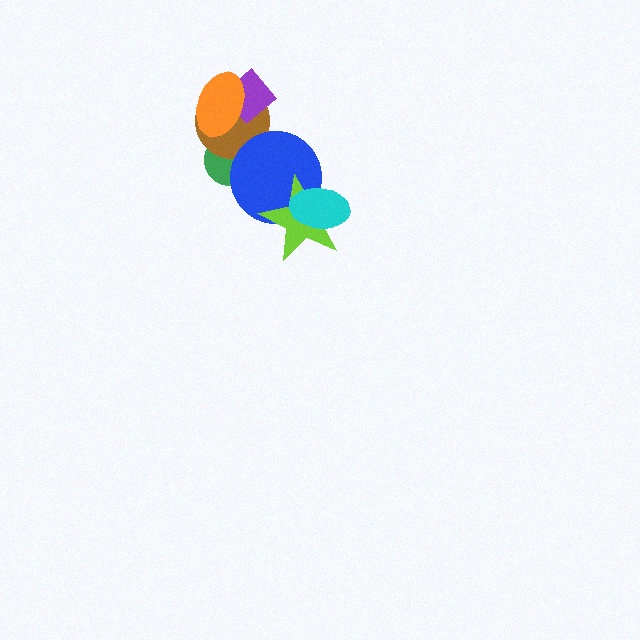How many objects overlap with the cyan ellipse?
2 objects overlap with the cyan ellipse.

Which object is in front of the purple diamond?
The orange ellipse is in front of the purple diamond.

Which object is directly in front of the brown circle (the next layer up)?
The purple diamond is directly in front of the brown circle.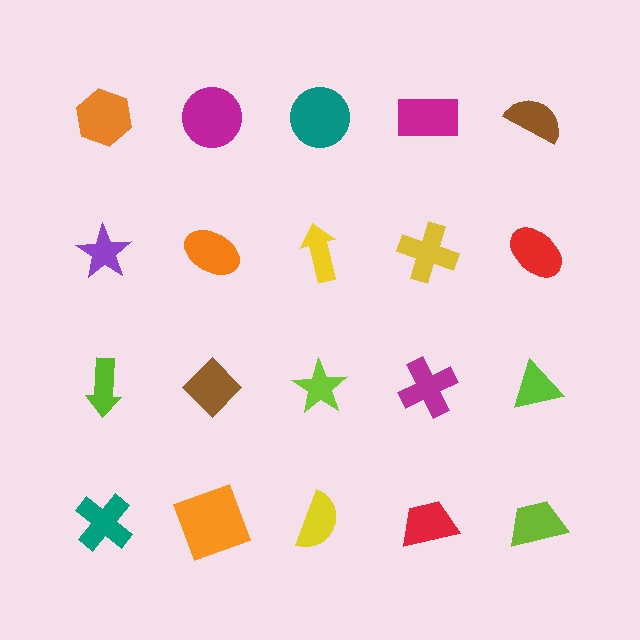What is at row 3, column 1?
A lime arrow.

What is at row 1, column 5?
A brown semicircle.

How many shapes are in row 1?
5 shapes.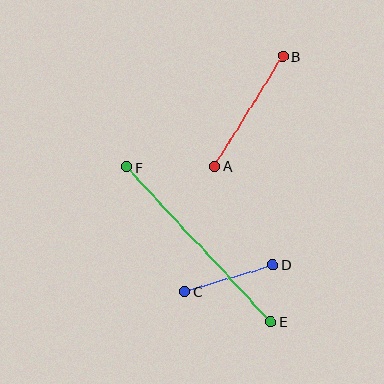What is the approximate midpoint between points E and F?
The midpoint is at approximately (199, 244) pixels.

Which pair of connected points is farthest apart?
Points E and F are farthest apart.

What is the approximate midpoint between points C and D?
The midpoint is at approximately (229, 278) pixels.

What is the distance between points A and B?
The distance is approximately 129 pixels.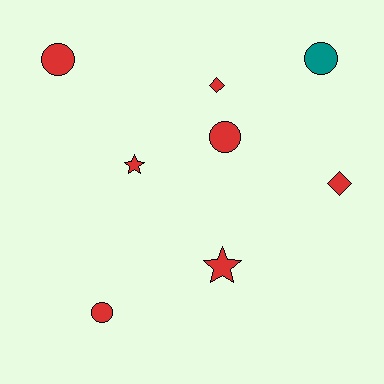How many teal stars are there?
There are no teal stars.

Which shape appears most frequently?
Circle, with 4 objects.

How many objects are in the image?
There are 8 objects.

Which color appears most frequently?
Red, with 7 objects.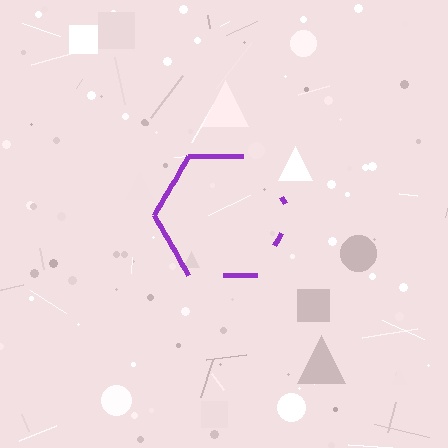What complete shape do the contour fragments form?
The contour fragments form a hexagon.